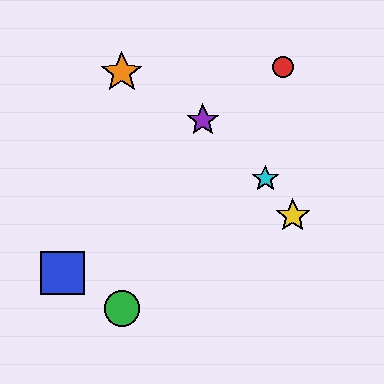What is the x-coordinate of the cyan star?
The cyan star is at x≈265.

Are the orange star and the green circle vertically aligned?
Yes, both are at x≈122.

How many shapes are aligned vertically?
2 shapes (the green circle, the orange star) are aligned vertically.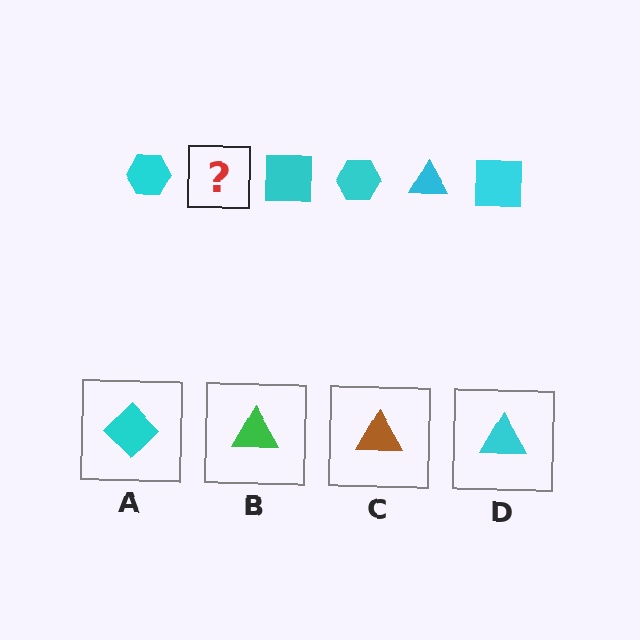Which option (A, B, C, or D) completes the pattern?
D.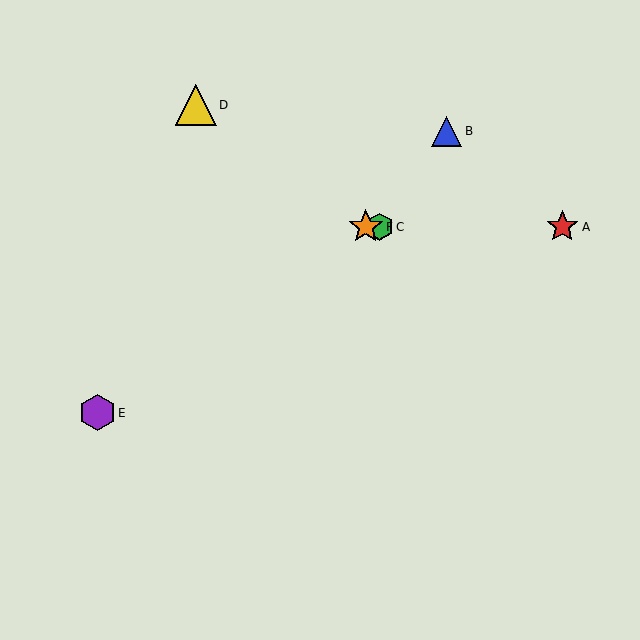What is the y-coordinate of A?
Object A is at y≈227.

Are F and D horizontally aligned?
No, F is at y≈227 and D is at y≈105.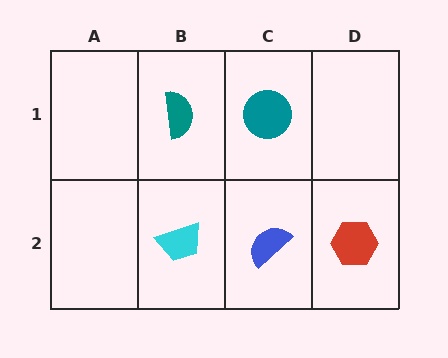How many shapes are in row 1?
2 shapes.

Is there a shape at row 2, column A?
No, that cell is empty.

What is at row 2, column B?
A cyan trapezoid.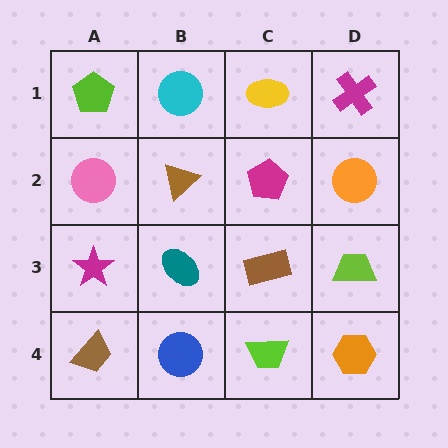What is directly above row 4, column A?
A magenta star.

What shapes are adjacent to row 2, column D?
A magenta cross (row 1, column D), a lime trapezoid (row 3, column D), a magenta pentagon (row 2, column C).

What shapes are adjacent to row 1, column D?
An orange circle (row 2, column D), a yellow ellipse (row 1, column C).